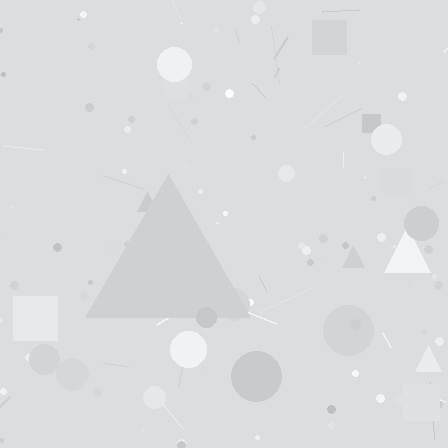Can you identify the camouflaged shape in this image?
The camouflaged shape is a triangle.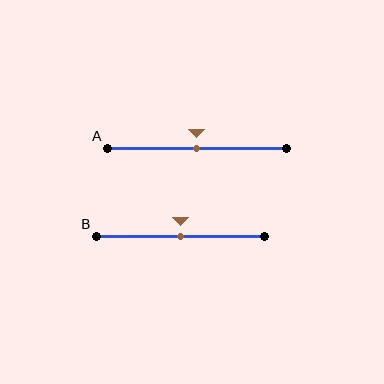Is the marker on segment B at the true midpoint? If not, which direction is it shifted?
Yes, the marker on segment B is at the true midpoint.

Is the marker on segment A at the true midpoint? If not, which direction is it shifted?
Yes, the marker on segment A is at the true midpoint.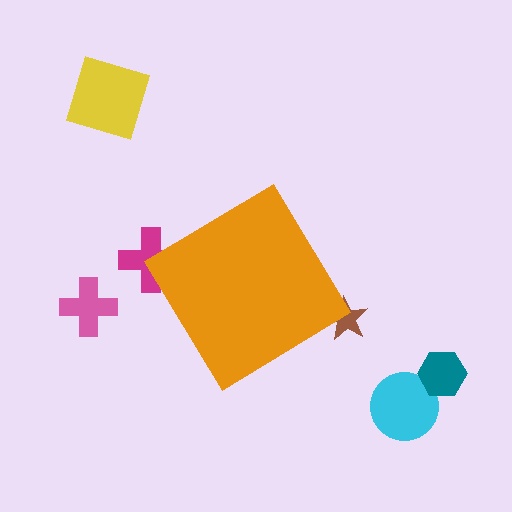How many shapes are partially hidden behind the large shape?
2 shapes are partially hidden.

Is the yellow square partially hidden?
No, the yellow square is fully visible.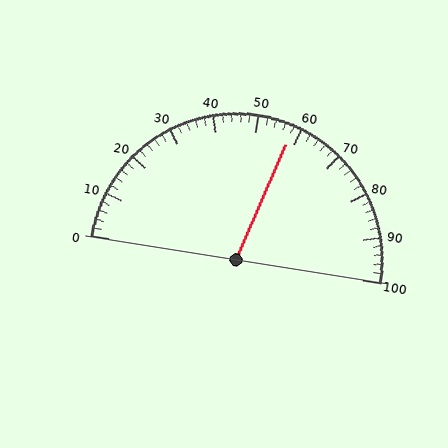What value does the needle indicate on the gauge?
The needle indicates approximately 58.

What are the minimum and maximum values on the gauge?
The gauge ranges from 0 to 100.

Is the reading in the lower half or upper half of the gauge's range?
The reading is in the upper half of the range (0 to 100).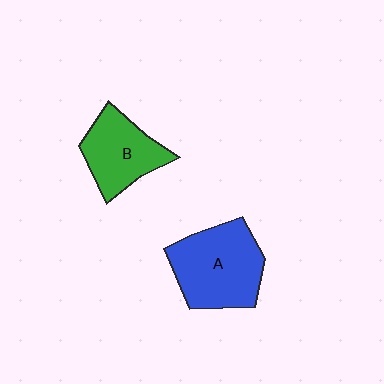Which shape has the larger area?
Shape A (blue).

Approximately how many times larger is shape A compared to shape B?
Approximately 1.4 times.